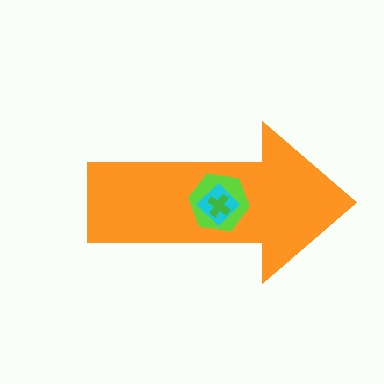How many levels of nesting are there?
4.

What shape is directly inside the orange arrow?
The lime hexagon.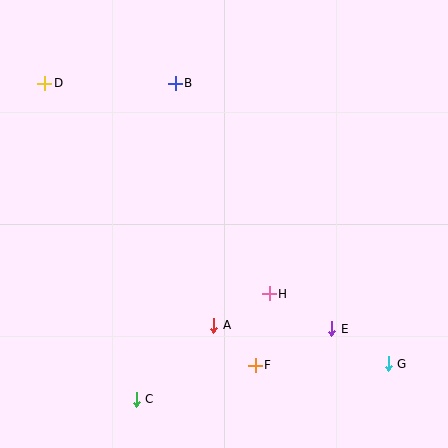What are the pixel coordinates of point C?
Point C is at (136, 399).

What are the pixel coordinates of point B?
Point B is at (175, 83).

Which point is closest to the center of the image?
Point H at (269, 294) is closest to the center.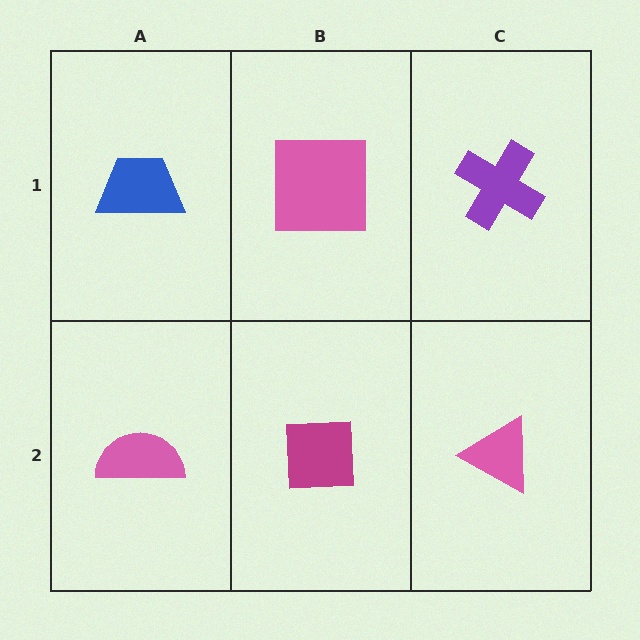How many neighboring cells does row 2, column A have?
2.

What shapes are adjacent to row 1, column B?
A magenta square (row 2, column B), a blue trapezoid (row 1, column A), a purple cross (row 1, column C).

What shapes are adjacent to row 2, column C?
A purple cross (row 1, column C), a magenta square (row 2, column B).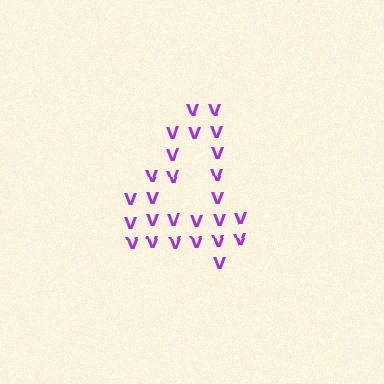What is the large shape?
The large shape is the digit 4.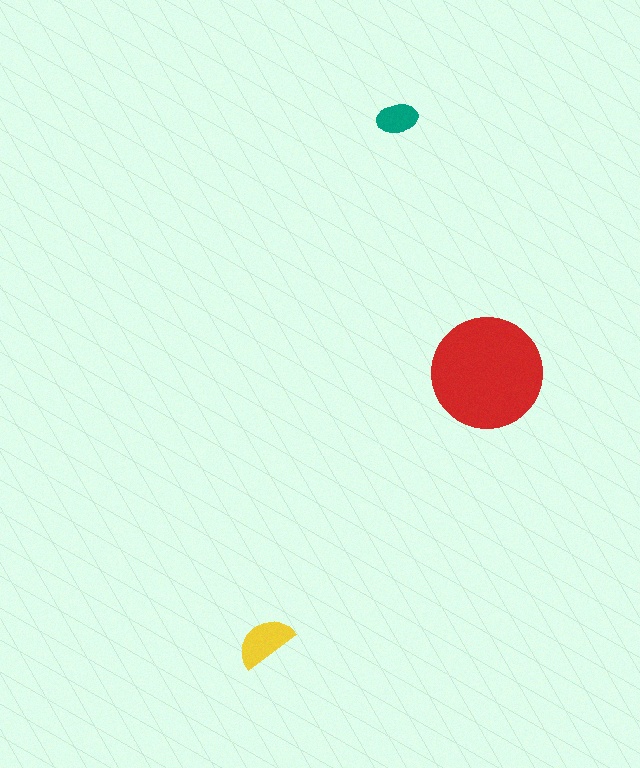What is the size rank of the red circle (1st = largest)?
1st.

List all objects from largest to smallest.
The red circle, the yellow semicircle, the teal ellipse.